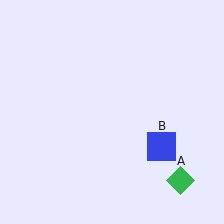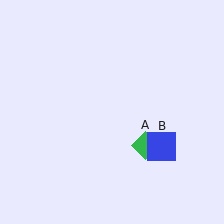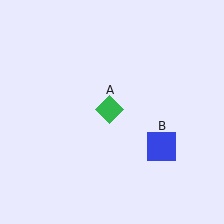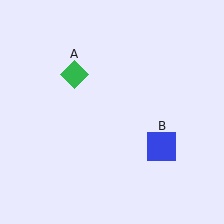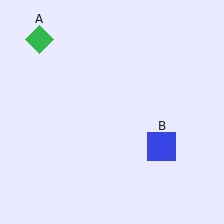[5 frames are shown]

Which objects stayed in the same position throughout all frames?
Blue square (object B) remained stationary.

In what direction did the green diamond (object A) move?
The green diamond (object A) moved up and to the left.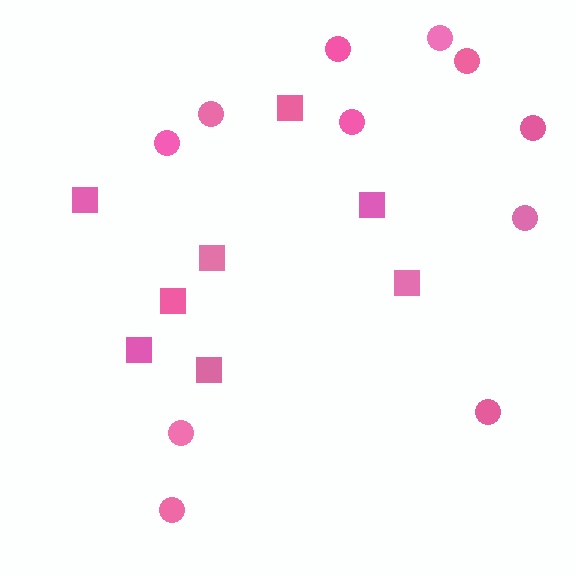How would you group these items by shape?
There are 2 groups: one group of squares (8) and one group of circles (11).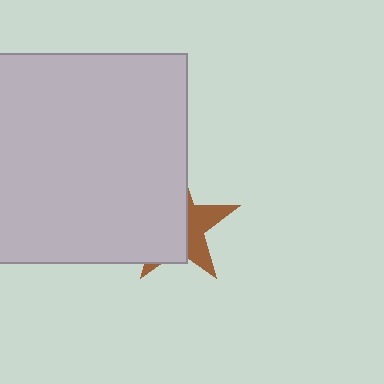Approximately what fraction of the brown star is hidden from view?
Roughly 62% of the brown star is hidden behind the light gray square.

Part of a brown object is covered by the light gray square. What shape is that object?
It is a star.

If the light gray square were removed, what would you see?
You would see the complete brown star.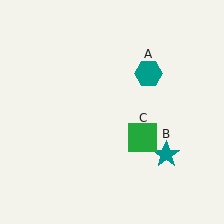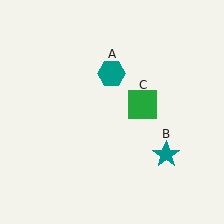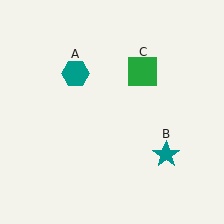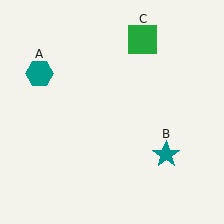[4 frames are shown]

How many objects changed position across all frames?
2 objects changed position: teal hexagon (object A), green square (object C).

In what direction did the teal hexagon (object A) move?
The teal hexagon (object A) moved left.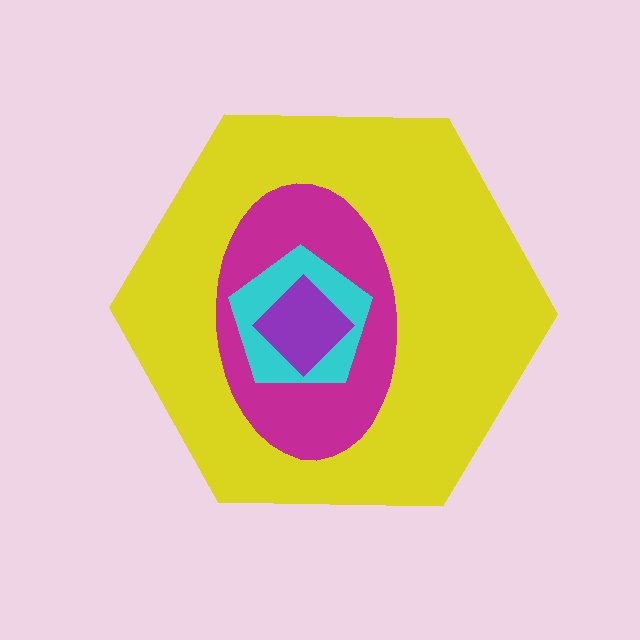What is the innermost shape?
The purple diamond.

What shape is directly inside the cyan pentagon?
The purple diamond.